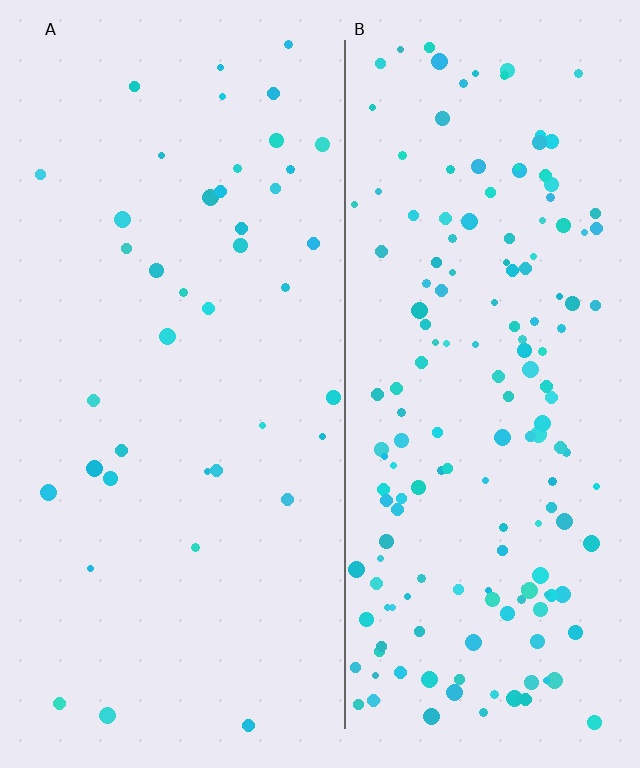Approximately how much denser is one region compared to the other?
Approximately 4.1× — region B over region A.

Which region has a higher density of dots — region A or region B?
B (the right).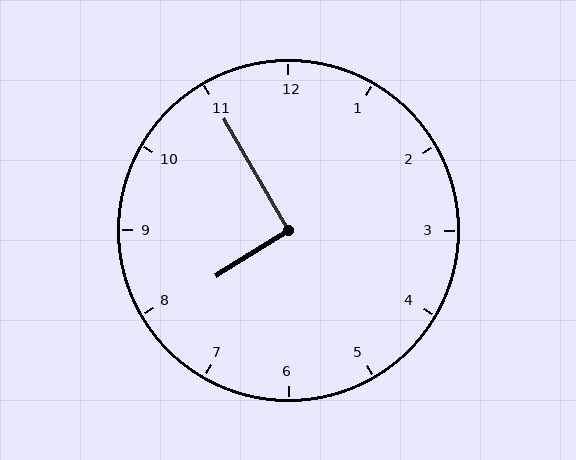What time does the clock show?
7:55.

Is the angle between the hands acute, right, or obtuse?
It is right.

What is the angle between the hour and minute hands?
Approximately 92 degrees.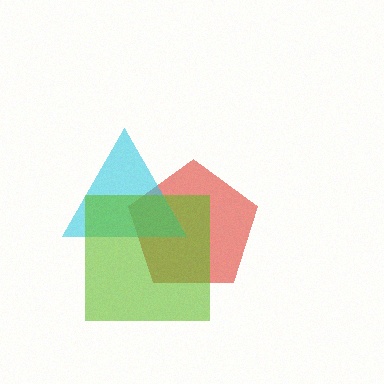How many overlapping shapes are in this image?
There are 3 overlapping shapes in the image.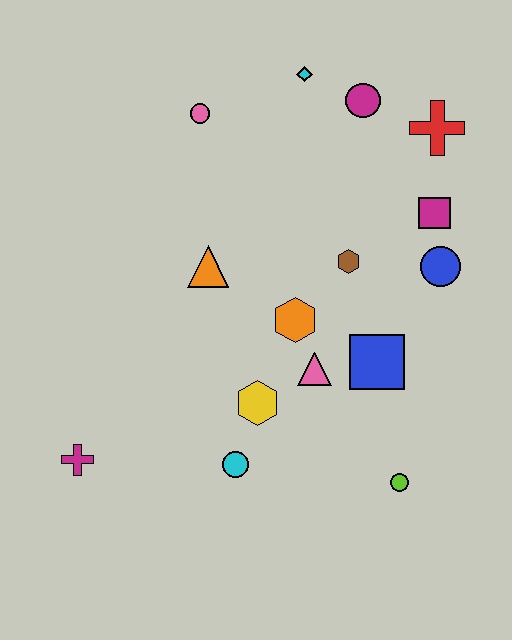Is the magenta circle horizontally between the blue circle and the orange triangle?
Yes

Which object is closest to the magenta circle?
The cyan diamond is closest to the magenta circle.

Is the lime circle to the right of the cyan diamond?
Yes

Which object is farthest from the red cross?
The magenta cross is farthest from the red cross.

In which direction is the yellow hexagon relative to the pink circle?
The yellow hexagon is below the pink circle.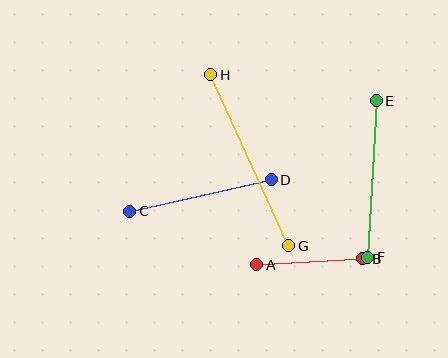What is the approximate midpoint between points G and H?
The midpoint is at approximately (250, 160) pixels.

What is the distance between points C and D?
The distance is approximately 145 pixels.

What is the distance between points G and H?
The distance is approximately 188 pixels.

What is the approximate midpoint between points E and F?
The midpoint is at approximately (372, 179) pixels.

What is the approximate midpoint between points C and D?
The midpoint is at approximately (201, 195) pixels.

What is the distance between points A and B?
The distance is approximately 106 pixels.